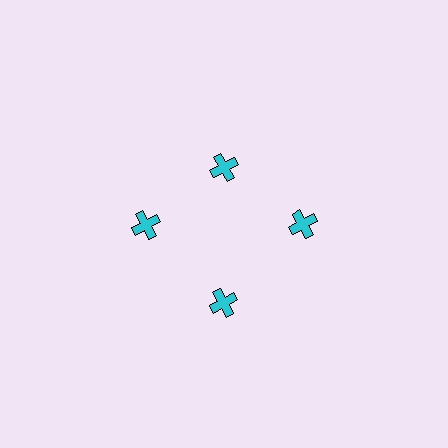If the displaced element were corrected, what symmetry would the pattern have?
It would have 4-fold rotational symmetry — the pattern would map onto itself every 90 degrees.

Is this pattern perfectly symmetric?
No. The 4 cyan crosses are arranged in a ring, but one element near the 12 o'clock position is pulled inward toward the center, breaking the 4-fold rotational symmetry.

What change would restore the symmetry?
The symmetry would be restored by moving it outward, back onto the ring so that all 4 crosses sit at equal angles and equal distance from the center.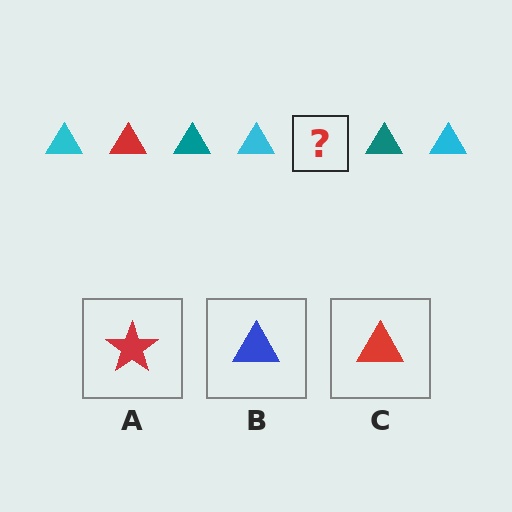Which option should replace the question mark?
Option C.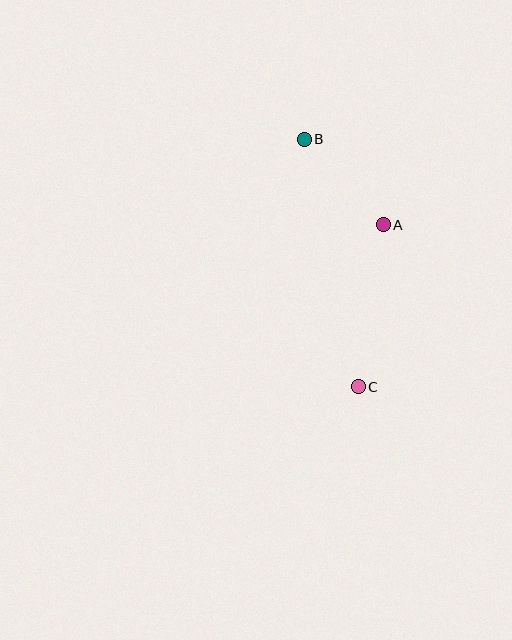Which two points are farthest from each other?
Points B and C are farthest from each other.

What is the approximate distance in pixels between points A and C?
The distance between A and C is approximately 164 pixels.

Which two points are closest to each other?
Points A and B are closest to each other.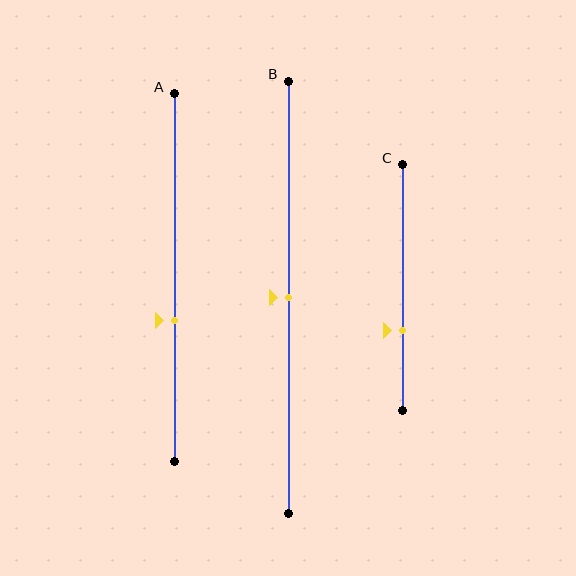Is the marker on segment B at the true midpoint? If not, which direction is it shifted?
Yes, the marker on segment B is at the true midpoint.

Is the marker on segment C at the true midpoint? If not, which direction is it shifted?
No, the marker on segment C is shifted downward by about 17% of the segment length.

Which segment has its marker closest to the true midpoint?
Segment B has its marker closest to the true midpoint.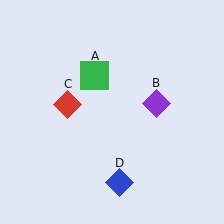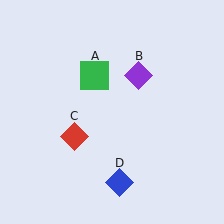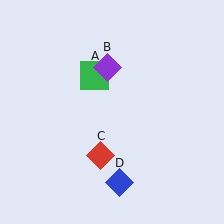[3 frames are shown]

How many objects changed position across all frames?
2 objects changed position: purple diamond (object B), red diamond (object C).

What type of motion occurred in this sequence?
The purple diamond (object B), red diamond (object C) rotated counterclockwise around the center of the scene.